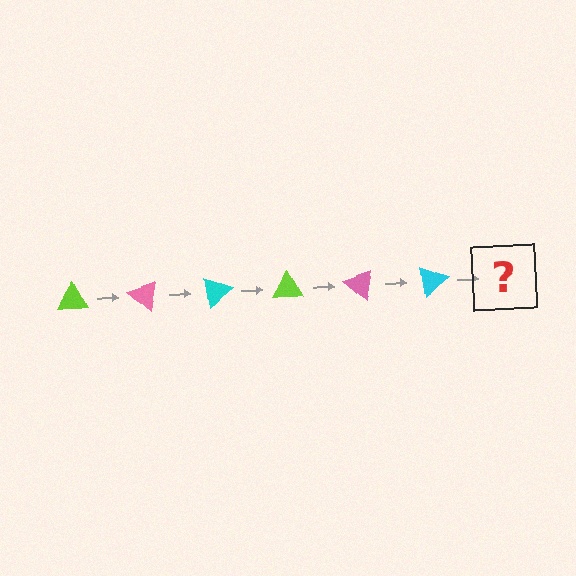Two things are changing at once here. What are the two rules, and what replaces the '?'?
The two rules are that it rotates 40 degrees each step and the color cycles through lime, pink, and cyan. The '?' should be a lime triangle, rotated 240 degrees from the start.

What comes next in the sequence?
The next element should be a lime triangle, rotated 240 degrees from the start.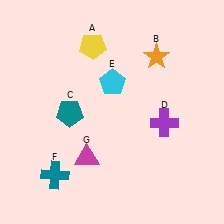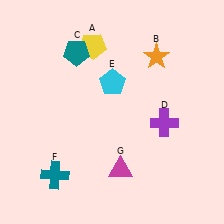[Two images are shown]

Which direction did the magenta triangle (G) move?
The magenta triangle (G) moved right.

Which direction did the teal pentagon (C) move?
The teal pentagon (C) moved up.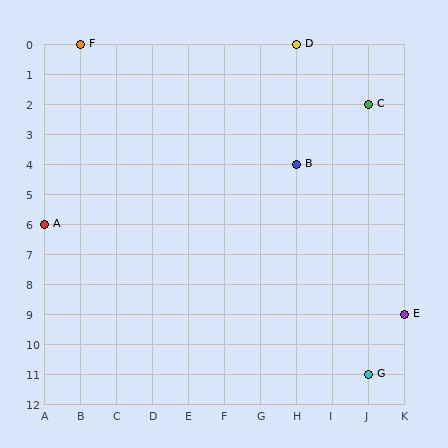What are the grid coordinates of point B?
Point B is at grid coordinates (H, 4).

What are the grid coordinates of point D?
Point D is at grid coordinates (H, 0).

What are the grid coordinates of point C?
Point C is at grid coordinates (J, 2).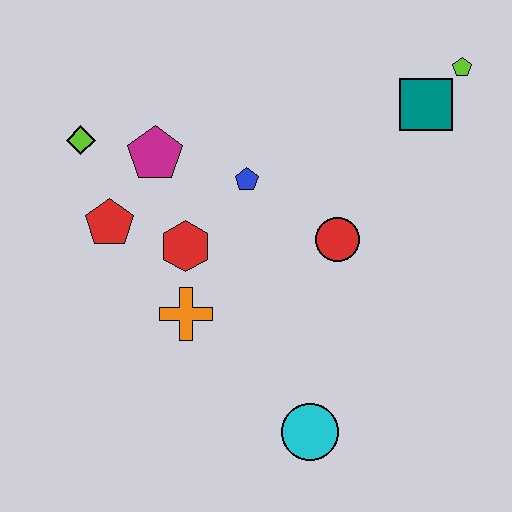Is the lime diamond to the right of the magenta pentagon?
No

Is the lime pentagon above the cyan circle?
Yes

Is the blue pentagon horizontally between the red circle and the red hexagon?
Yes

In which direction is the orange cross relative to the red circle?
The orange cross is to the left of the red circle.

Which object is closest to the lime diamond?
The magenta pentagon is closest to the lime diamond.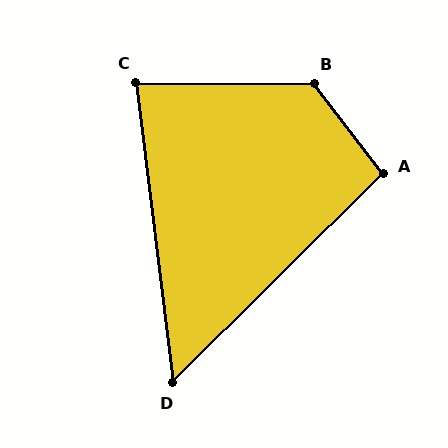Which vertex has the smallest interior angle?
D, at approximately 52 degrees.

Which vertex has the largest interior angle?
B, at approximately 128 degrees.